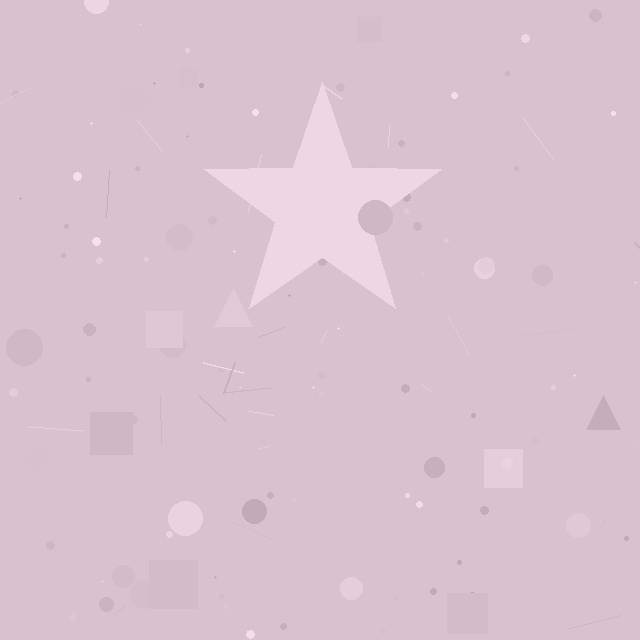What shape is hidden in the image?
A star is hidden in the image.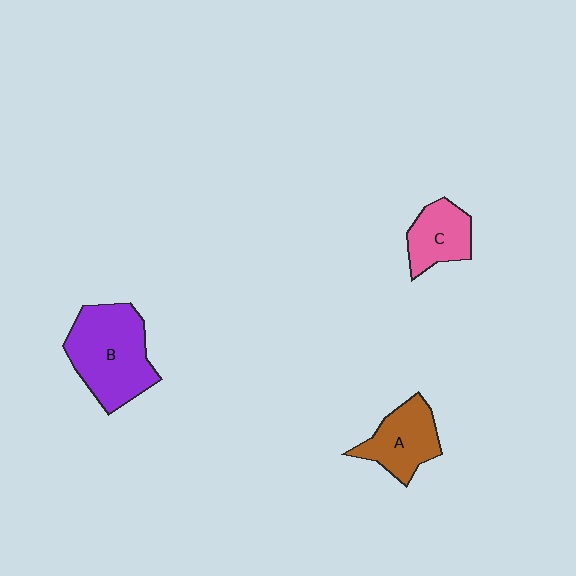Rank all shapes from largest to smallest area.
From largest to smallest: B (purple), A (brown), C (pink).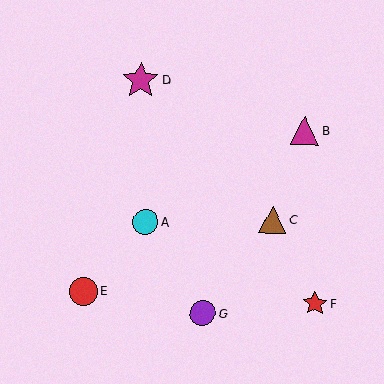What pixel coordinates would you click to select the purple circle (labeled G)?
Click at (203, 313) to select the purple circle G.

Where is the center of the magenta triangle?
The center of the magenta triangle is at (305, 131).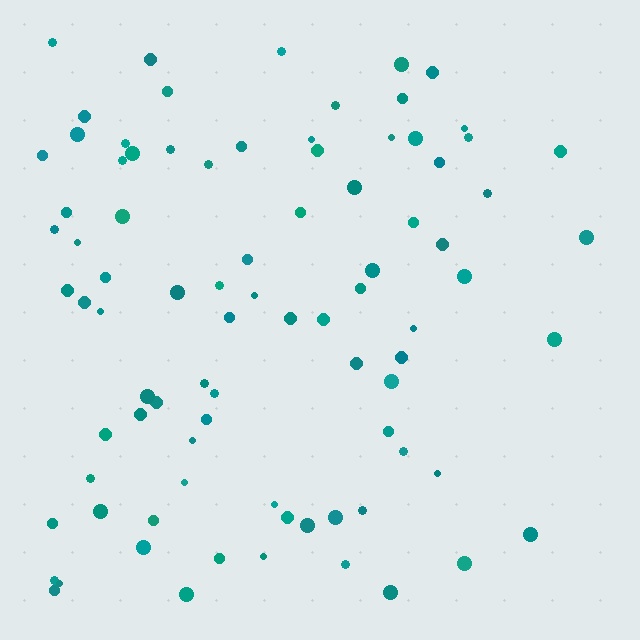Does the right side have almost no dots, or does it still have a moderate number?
Still a moderate number, just noticeably fewer than the left.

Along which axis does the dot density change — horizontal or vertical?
Horizontal.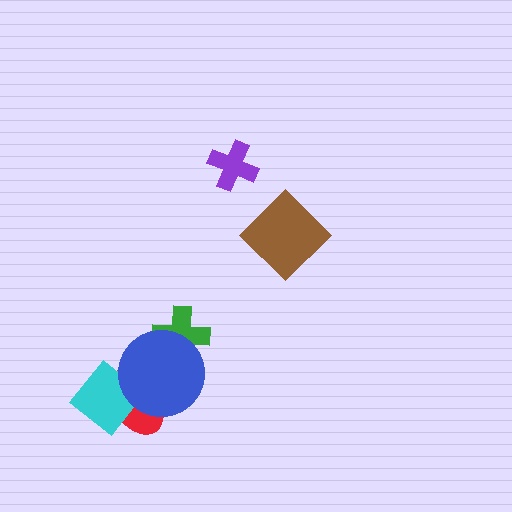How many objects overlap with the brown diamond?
0 objects overlap with the brown diamond.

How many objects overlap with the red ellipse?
2 objects overlap with the red ellipse.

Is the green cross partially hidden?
Yes, it is partially covered by another shape.